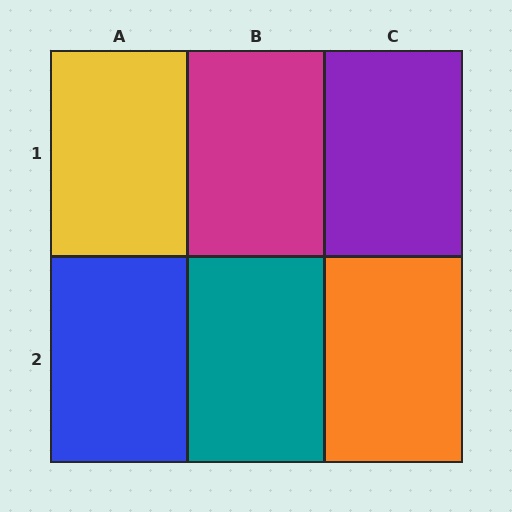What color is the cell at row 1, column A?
Yellow.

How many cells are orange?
1 cell is orange.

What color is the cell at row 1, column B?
Magenta.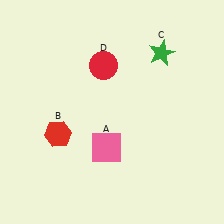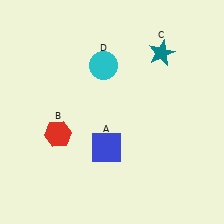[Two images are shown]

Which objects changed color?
A changed from pink to blue. C changed from green to teal. D changed from red to cyan.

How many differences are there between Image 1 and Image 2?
There are 3 differences between the two images.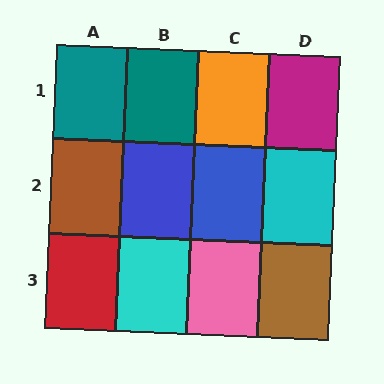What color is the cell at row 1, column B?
Teal.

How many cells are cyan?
2 cells are cyan.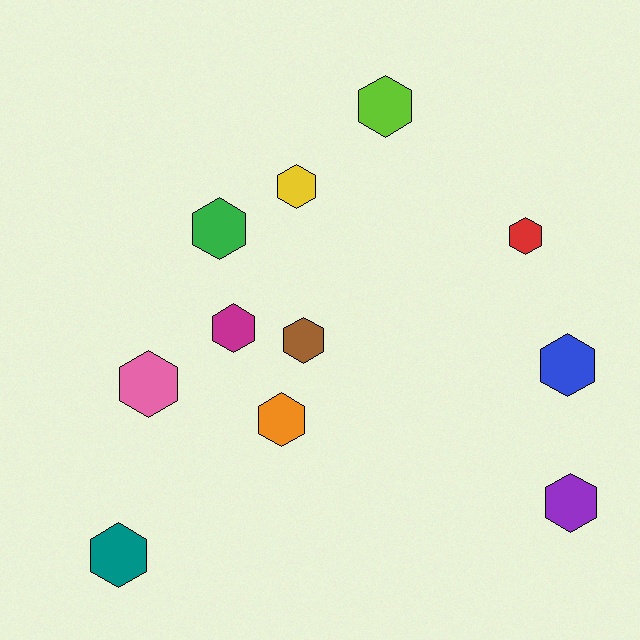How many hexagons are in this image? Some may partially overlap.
There are 11 hexagons.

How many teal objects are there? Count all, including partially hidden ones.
There is 1 teal object.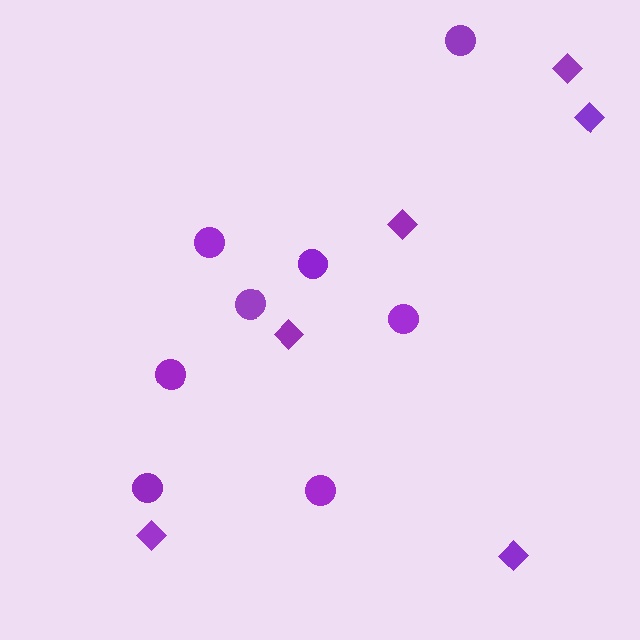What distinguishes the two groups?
There are 2 groups: one group of circles (8) and one group of diamonds (6).